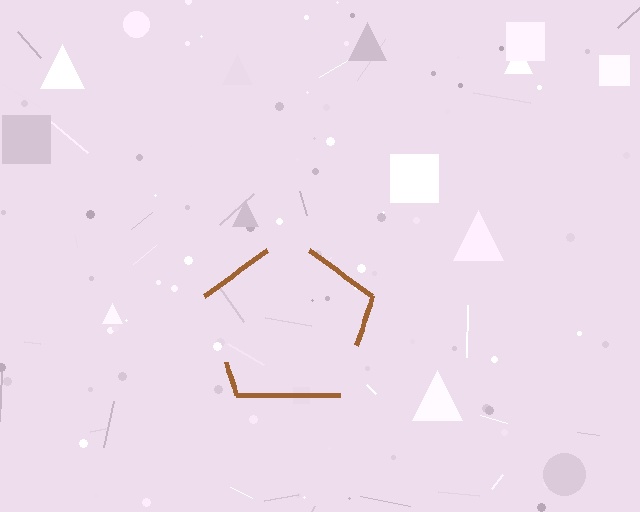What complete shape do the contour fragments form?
The contour fragments form a pentagon.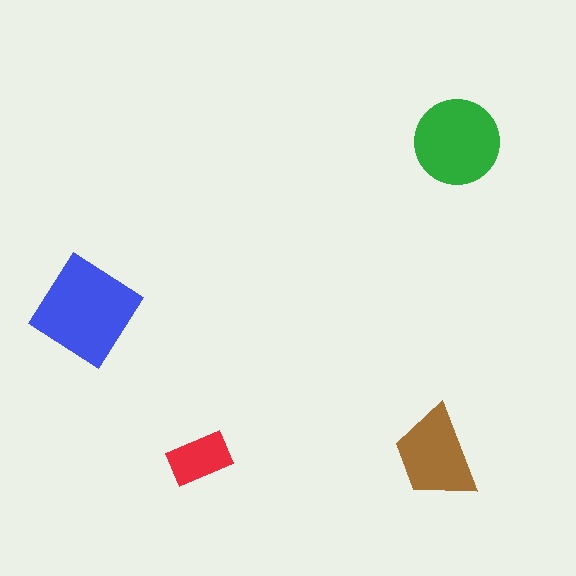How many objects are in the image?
There are 4 objects in the image.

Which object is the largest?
The blue diamond.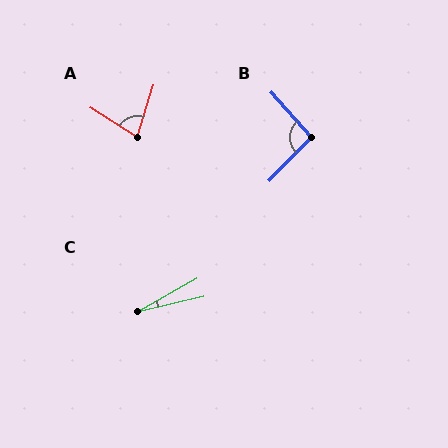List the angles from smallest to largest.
C (16°), A (75°), B (95°).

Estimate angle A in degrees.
Approximately 75 degrees.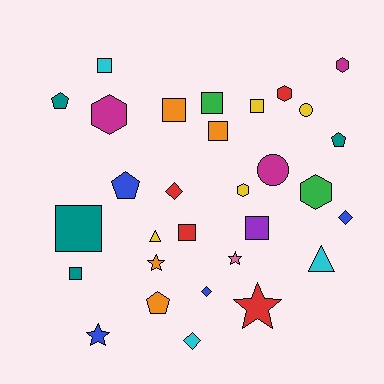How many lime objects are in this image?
There are no lime objects.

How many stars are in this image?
There are 4 stars.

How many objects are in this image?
There are 30 objects.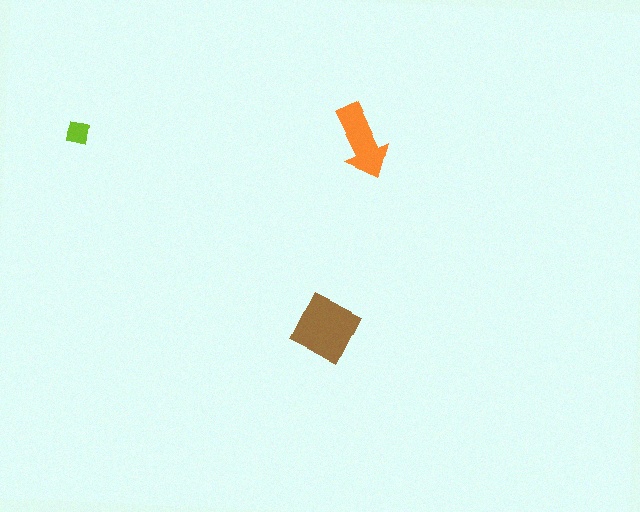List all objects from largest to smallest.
The brown square, the orange arrow, the lime square.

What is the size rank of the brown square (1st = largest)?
1st.